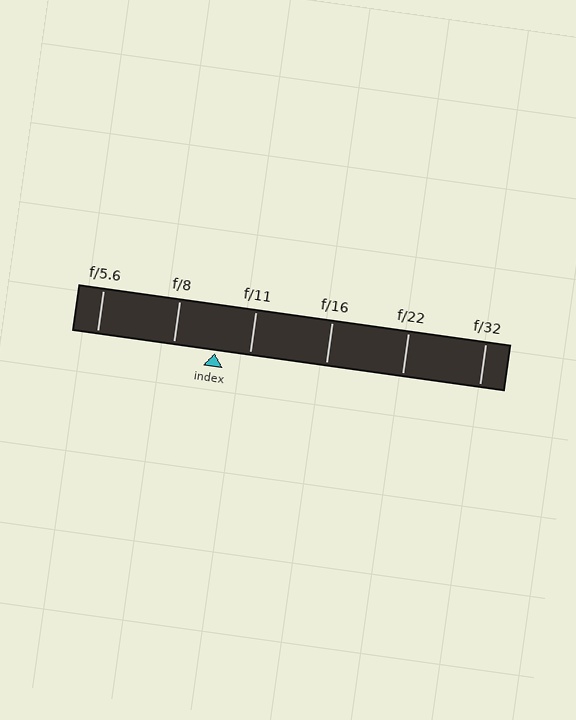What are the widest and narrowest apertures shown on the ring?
The widest aperture shown is f/5.6 and the narrowest is f/32.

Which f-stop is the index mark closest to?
The index mark is closest to f/11.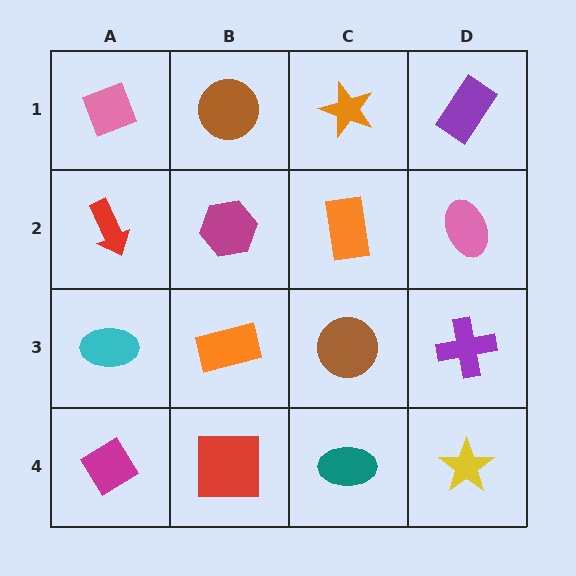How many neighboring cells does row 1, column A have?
2.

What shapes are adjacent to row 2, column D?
A purple rectangle (row 1, column D), a purple cross (row 3, column D), an orange rectangle (row 2, column C).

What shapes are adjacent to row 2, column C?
An orange star (row 1, column C), a brown circle (row 3, column C), a magenta hexagon (row 2, column B), a pink ellipse (row 2, column D).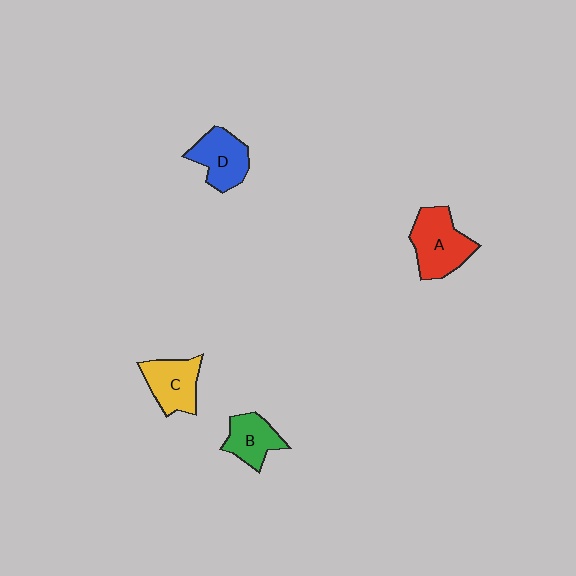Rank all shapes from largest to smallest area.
From largest to smallest: A (red), C (yellow), D (blue), B (green).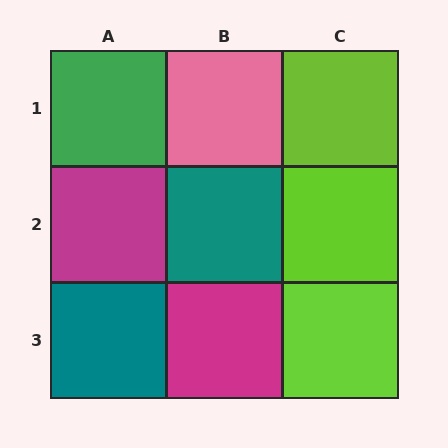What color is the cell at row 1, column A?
Green.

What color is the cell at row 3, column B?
Magenta.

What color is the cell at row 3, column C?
Lime.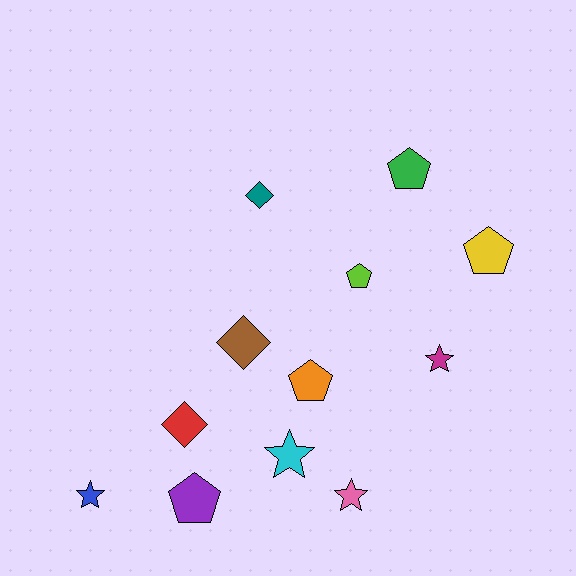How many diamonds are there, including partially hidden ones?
There are 3 diamonds.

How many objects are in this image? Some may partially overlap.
There are 12 objects.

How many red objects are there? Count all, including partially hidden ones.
There is 1 red object.